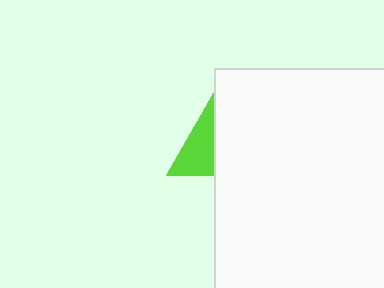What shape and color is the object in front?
The object in front is a white square.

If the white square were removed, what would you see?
You would see the complete lime triangle.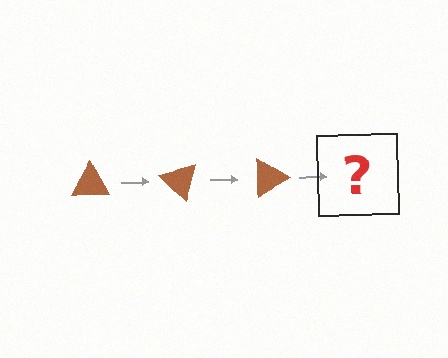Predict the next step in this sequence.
The next step is a brown triangle rotated 135 degrees.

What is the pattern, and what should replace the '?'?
The pattern is that the triangle rotates 45 degrees each step. The '?' should be a brown triangle rotated 135 degrees.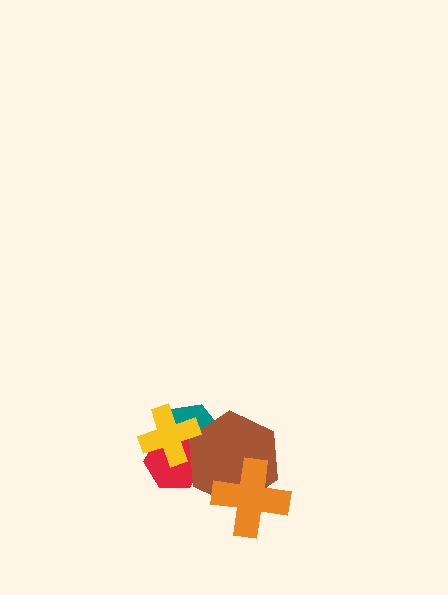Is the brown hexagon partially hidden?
Yes, it is partially covered by another shape.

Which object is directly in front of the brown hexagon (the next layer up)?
The orange cross is directly in front of the brown hexagon.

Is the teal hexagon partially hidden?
Yes, it is partially covered by another shape.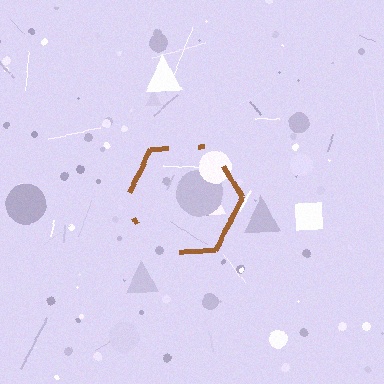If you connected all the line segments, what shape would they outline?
They would outline a hexagon.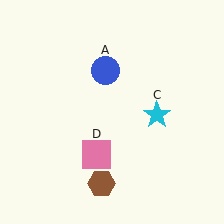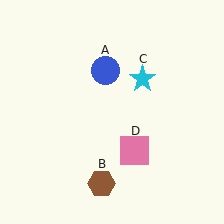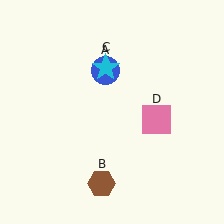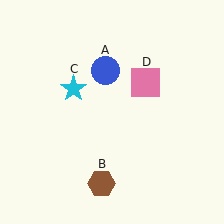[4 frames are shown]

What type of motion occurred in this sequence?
The cyan star (object C), pink square (object D) rotated counterclockwise around the center of the scene.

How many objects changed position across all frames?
2 objects changed position: cyan star (object C), pink square (object D).